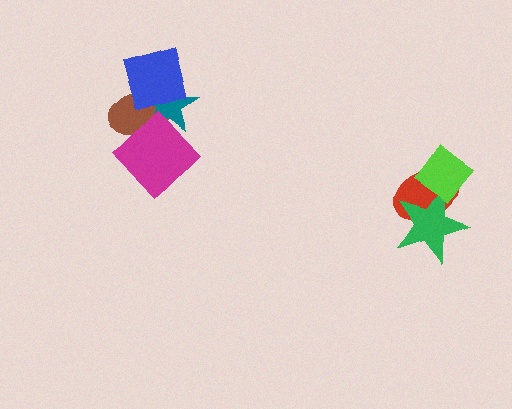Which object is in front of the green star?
The lime diamond is in front of the green star.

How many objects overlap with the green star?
2 objects overlap with the green star.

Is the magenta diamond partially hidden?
No, no other shape covers it.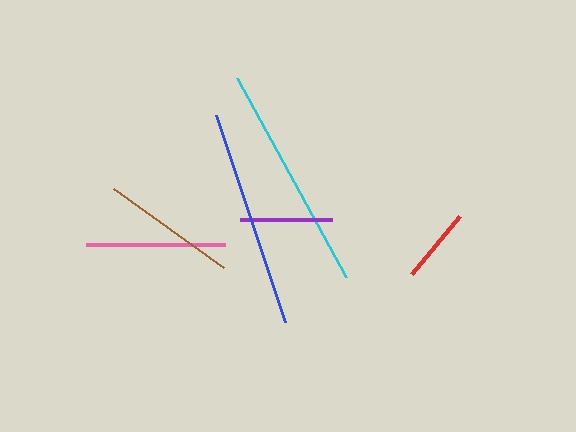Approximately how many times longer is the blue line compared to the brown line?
The blue line is approximately 1.6 times the length of the brown line.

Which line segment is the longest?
The cyan line is the longest at approximately 227 pixels.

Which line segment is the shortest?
The red line is the shortest at approximately 76 pixels.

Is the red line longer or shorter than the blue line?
The blue line is longer than the red line.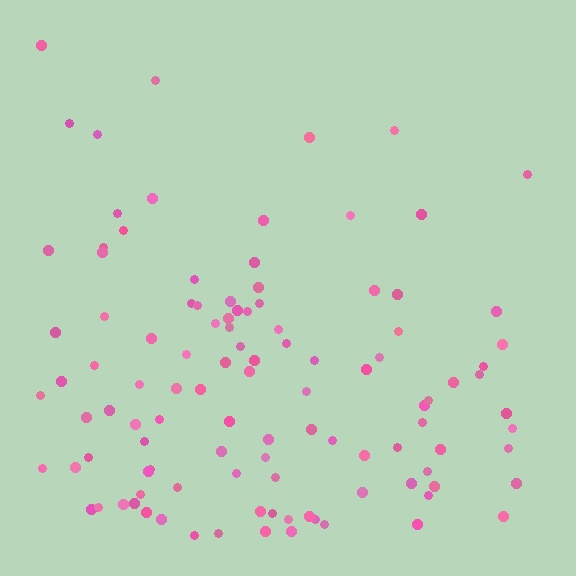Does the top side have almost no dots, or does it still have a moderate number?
Still a moderate number, just noticeably fewer than the bottom.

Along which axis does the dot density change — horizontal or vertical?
Vertical.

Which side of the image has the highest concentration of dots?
The bottom.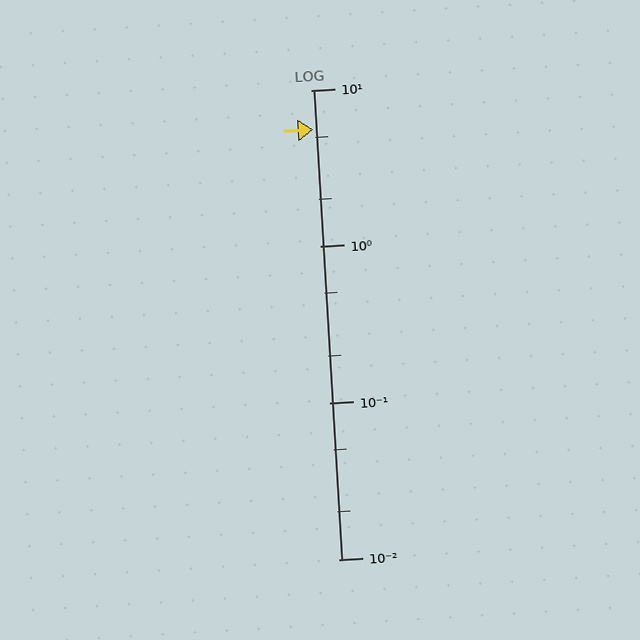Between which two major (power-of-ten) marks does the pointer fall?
The pointer is between 1 and 10.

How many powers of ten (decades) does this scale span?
The scale spans 3 decades, from 0.01 to 10.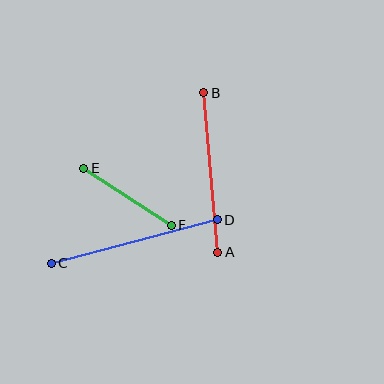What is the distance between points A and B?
The distance is approximately 160 pixels.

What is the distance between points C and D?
The distance is approximately 171 pixels.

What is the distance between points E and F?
The distance is approximately 104 pixels.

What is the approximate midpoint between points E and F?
The midpoint is at approximately (127, 197) pixels.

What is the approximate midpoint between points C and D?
The midpoint is at approximately (134, 241) pixels.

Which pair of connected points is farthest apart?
Points C and D are farthest apart.